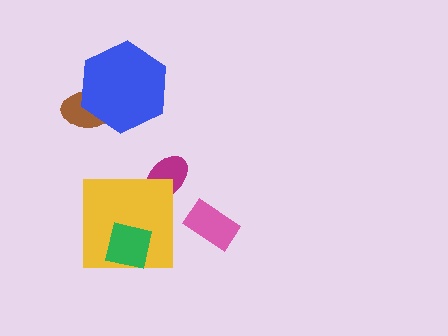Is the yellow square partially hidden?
Yes, it is partially covered by another shape.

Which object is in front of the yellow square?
The green square is in front of the yellow square.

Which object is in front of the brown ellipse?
The blue hexagon is in front of the brown ellipse.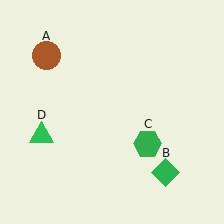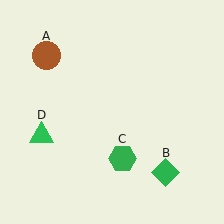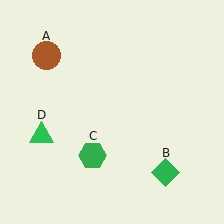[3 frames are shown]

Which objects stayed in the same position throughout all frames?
Brown circle (object A) and green diamond (object B) and green triangle (object D) remained stationary.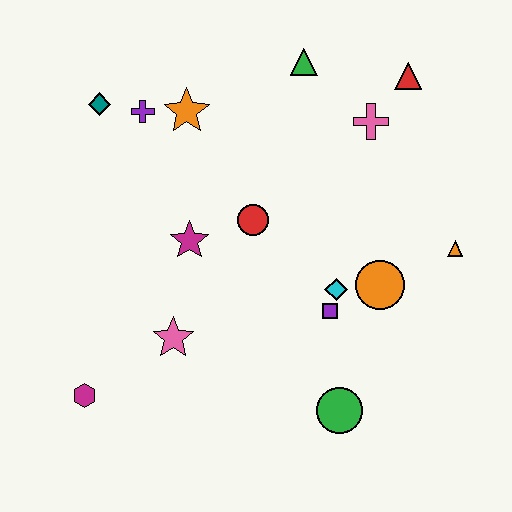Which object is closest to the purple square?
The cyan diamond is closest to the purple square.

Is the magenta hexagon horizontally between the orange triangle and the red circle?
No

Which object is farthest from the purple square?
The teal diamond is farthest from the purple square.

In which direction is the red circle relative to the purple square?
The red circle is above the purple square.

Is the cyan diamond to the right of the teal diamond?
Yes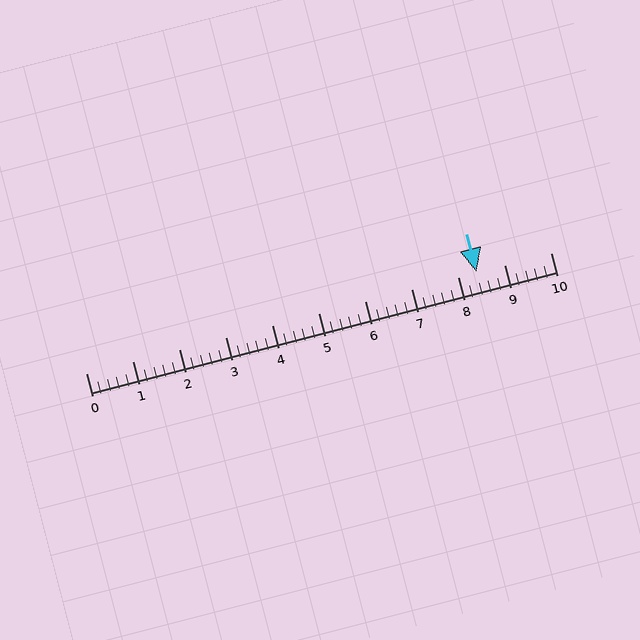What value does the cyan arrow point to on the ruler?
The cyan arrow points to approximately 8.4.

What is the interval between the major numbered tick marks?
The major tick marks are spaced 1 units apart.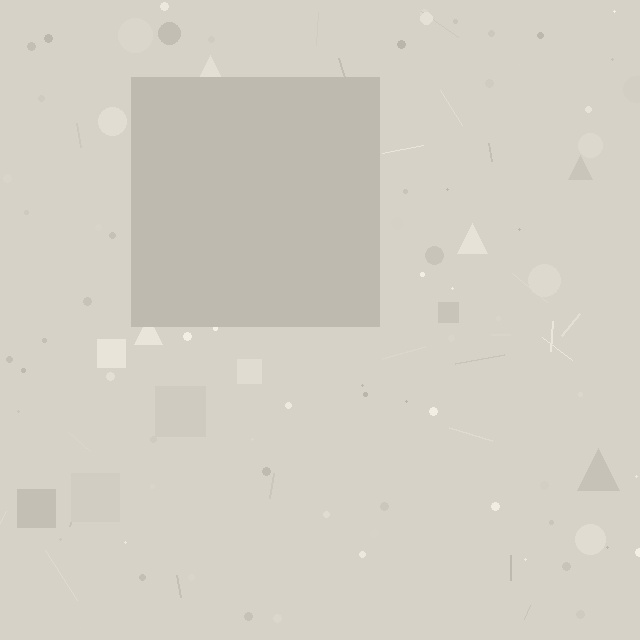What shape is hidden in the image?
A square is hidden in the image.